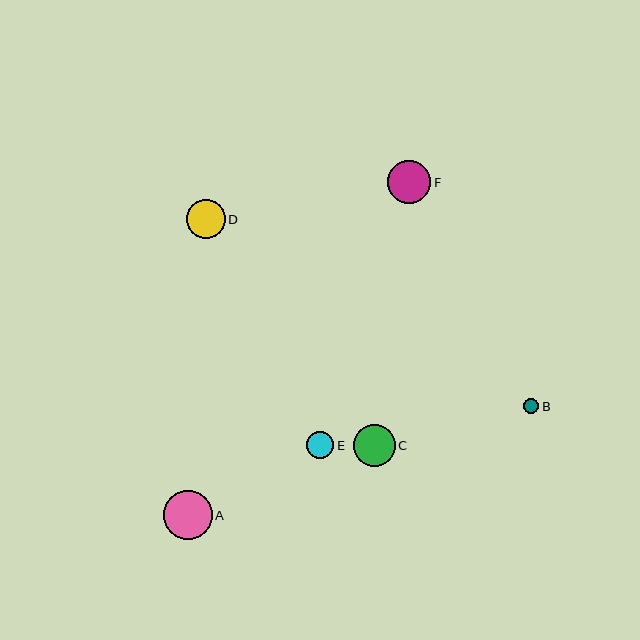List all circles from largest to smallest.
From largest to smallest: A, F, C, D, E, B.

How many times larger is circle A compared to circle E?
Circle A is approximately 1.8 times the size of circle E.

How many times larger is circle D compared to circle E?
Circle D is approximately 1.4 times the size of circle E.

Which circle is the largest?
Circle A is the largest with a size of approximately 49 pixels.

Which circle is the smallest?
Circle B is the smallest with a size of approximately 15 pixels.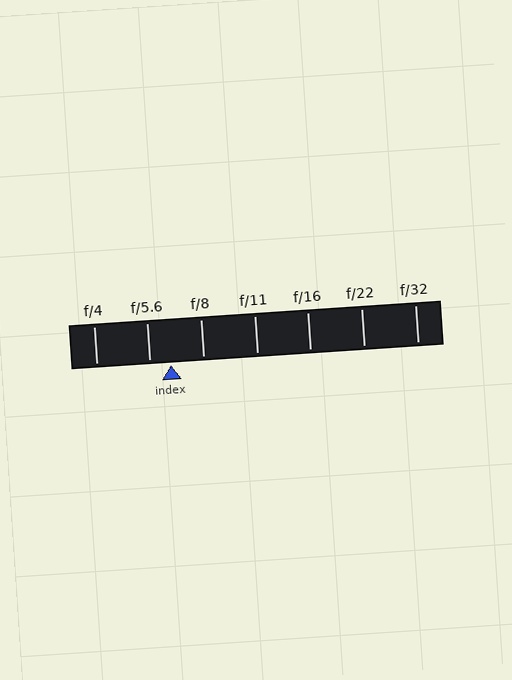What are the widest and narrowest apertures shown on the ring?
The widest aperture shown is f/4 and the narrowest is f/32.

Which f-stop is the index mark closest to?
The index mark is closest to f/5.6.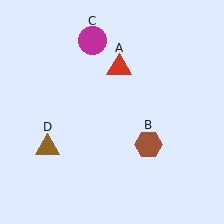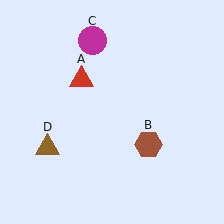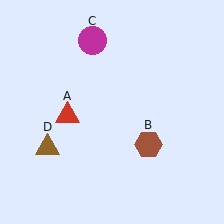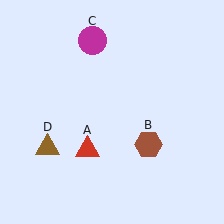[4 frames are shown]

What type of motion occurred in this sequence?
The red triangle (object A) rotated counterclockwise around the center of the scene.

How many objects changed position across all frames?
1 object changed position: red triangle (object A).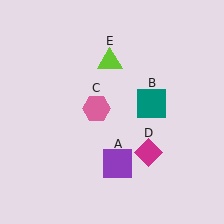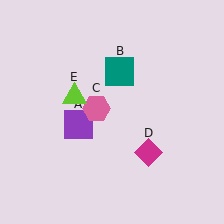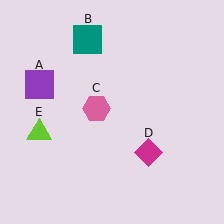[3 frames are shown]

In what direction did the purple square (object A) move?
The purple square (object A) moved up and to the left.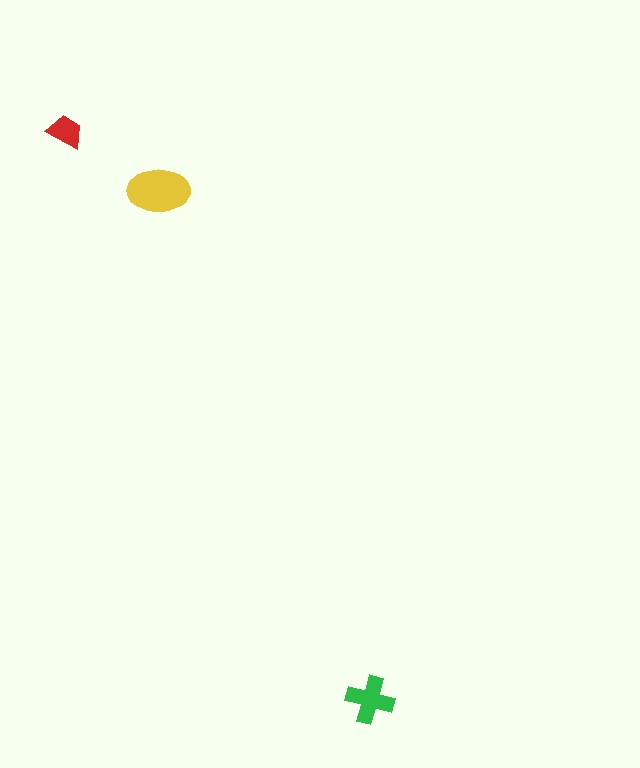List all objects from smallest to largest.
The red trapezoid, the green cross, the yellow ellipse.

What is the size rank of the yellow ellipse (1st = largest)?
1st.